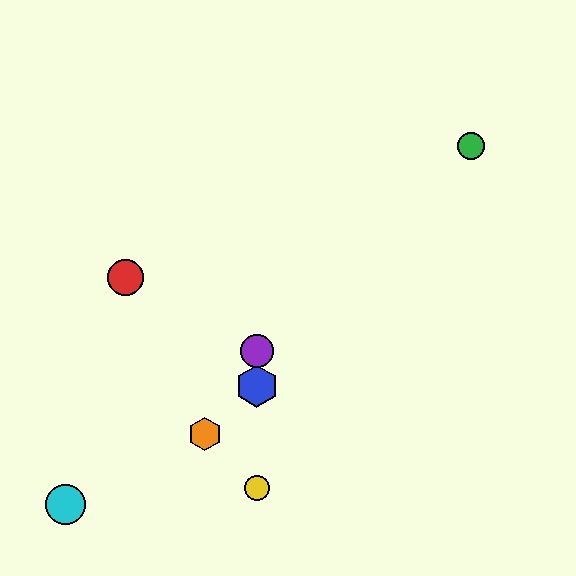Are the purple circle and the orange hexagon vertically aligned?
No, the purple circle is at x≈257 and the orange hexagon is at x≈205.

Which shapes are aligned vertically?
The blue hexagon, the yellow circle, the purple circle are aligned vertically.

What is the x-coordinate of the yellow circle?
The yellow circle is at x≈257.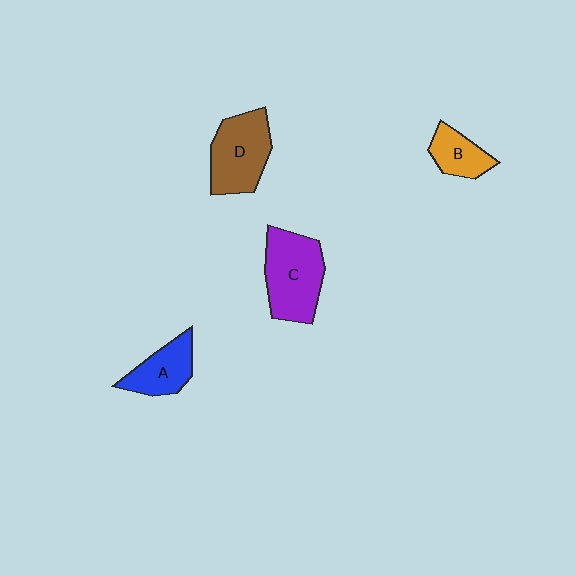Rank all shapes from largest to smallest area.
From largest to smallest: C (purple), D (brown), A (blue), B (orange).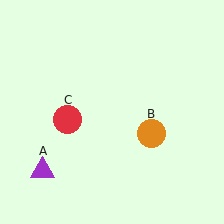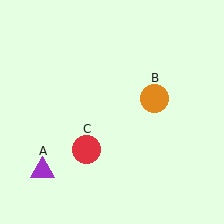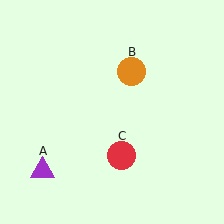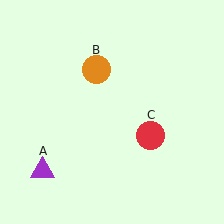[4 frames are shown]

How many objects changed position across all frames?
2 objects changed position: orange circle (object B), red circle (object C).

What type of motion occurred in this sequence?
The orange circle (object B), red circle (object C) rotated counterclockwise around the center of the scene.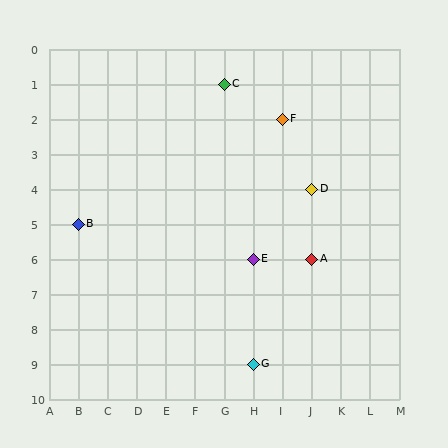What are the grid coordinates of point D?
Point D is at grid coordinates (J, 4).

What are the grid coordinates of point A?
Point A is at grid coordinates (J, 6).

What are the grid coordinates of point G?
Point G is at grid coordinates (H, 9).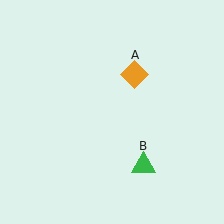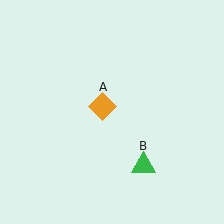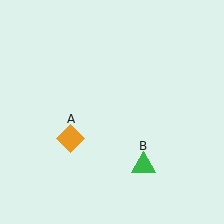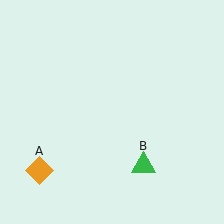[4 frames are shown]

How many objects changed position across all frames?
1 object changed position: orange diamond (object A).